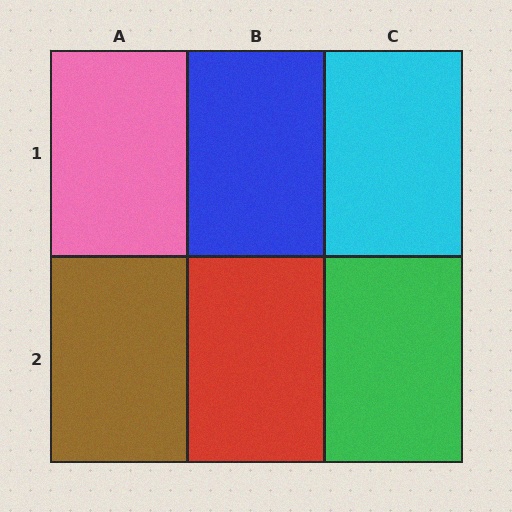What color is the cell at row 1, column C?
Cyan.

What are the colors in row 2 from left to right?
Brown, red, green.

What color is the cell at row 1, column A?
Pink.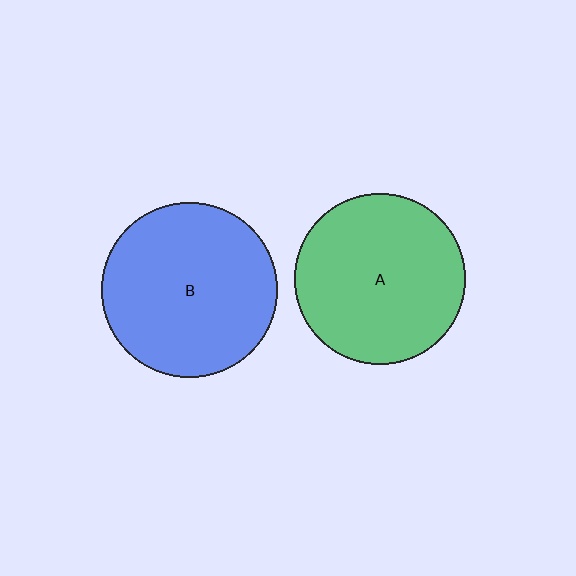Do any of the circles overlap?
No, none of the circles overlap.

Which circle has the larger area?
Circle B (blue).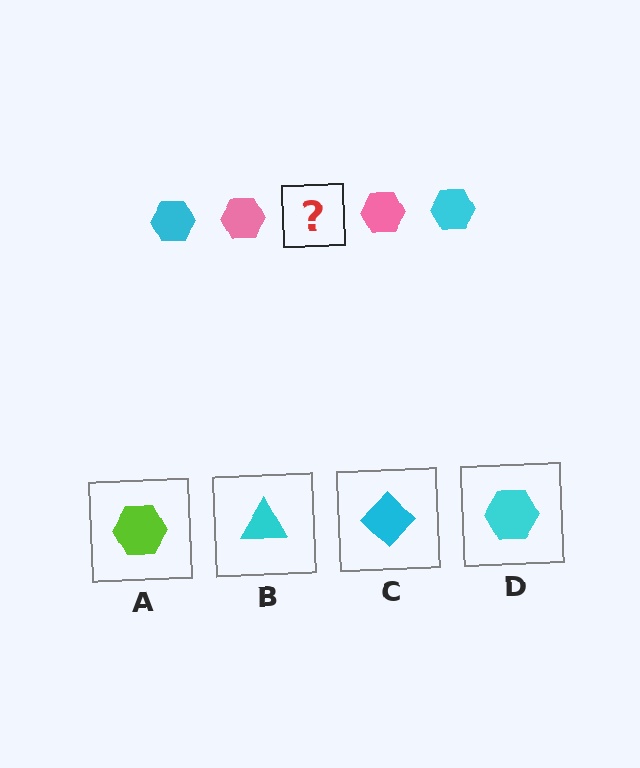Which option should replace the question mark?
Option D.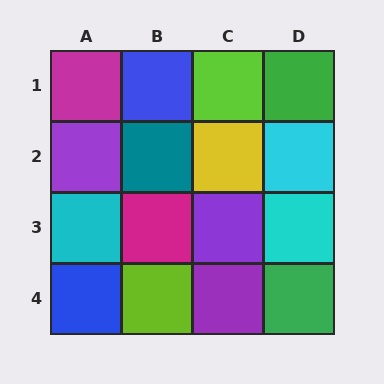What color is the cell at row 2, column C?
Yellow.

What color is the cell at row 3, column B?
Magenta.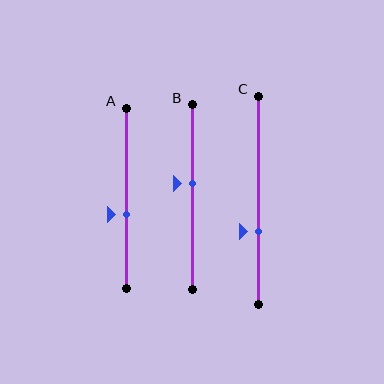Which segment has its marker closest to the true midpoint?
Segment B has its marker closest to the true midpoint.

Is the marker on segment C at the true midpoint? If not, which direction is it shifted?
No, the marker on segment C is shifted downward by about 15% of the segment length.